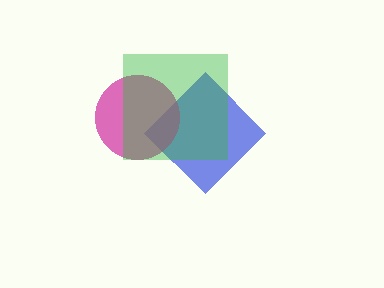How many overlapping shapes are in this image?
There are 3 overlapping shapes in the image.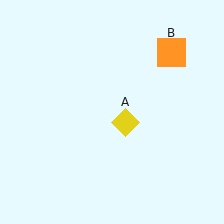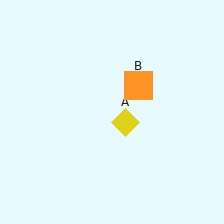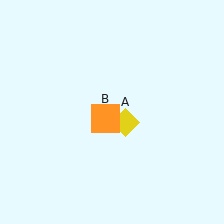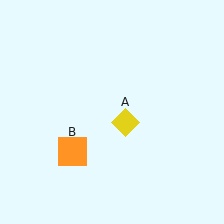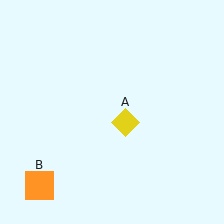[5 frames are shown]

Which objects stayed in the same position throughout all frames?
Yellow diamond (object A) remained stationary.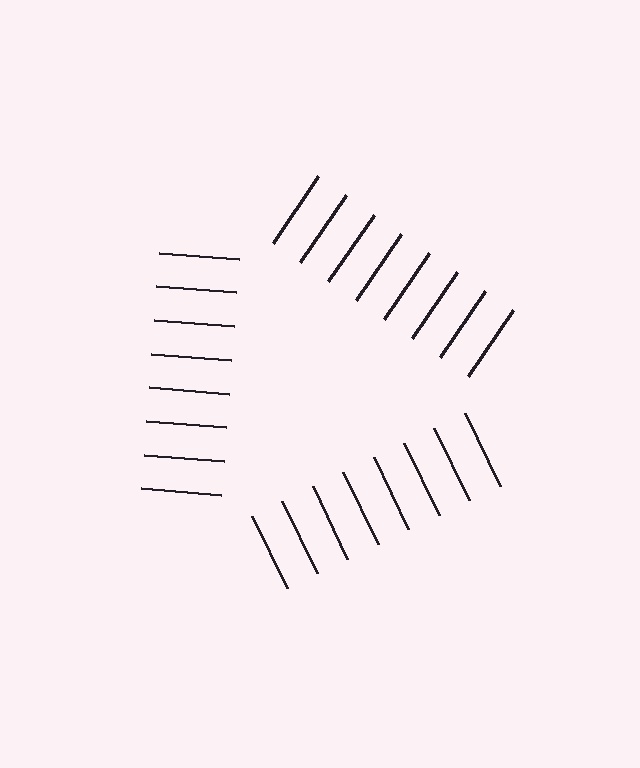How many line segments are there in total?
24 — 8 along each of the 3 edges.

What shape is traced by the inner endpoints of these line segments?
An illusory triangle — the line segments terminate on its edges but no continuous stroke is drawn.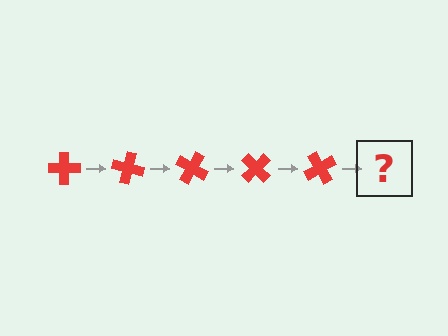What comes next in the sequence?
The next element should be a red cross rotated 75 degrees.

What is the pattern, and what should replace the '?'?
The pattern is that the cross rotates 15 degrees each step. The '?' should be a red cross rotated 75 degrees.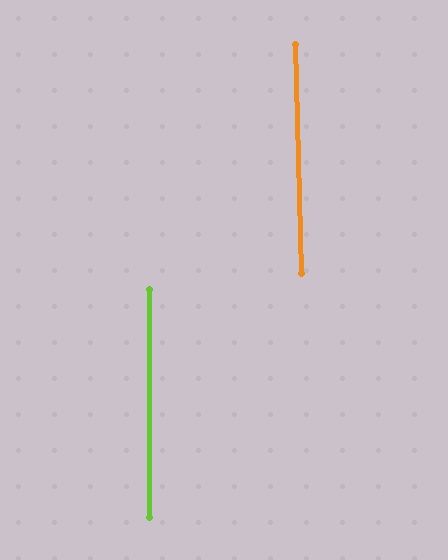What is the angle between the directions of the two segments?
Approximately 1 degree.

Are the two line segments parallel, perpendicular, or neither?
Parallel — their directions differ by only 1.4°.